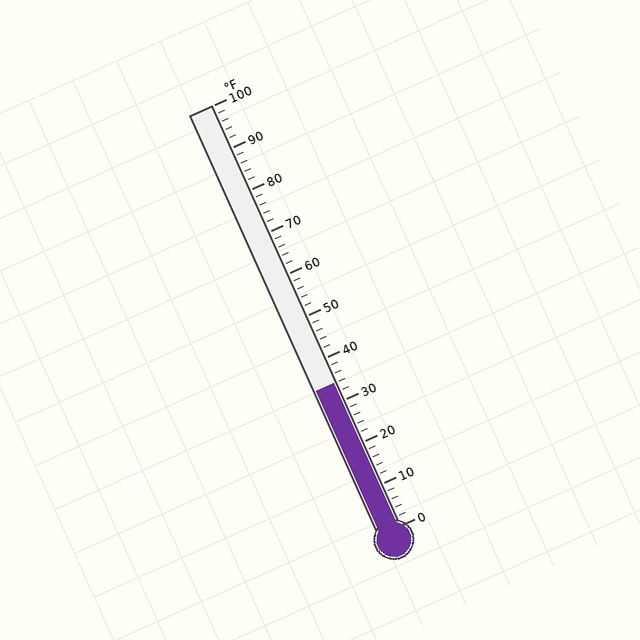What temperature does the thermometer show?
The thermometer shows approximately 34°F.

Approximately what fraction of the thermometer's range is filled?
The thermometer is filled to approximately 35% of its range.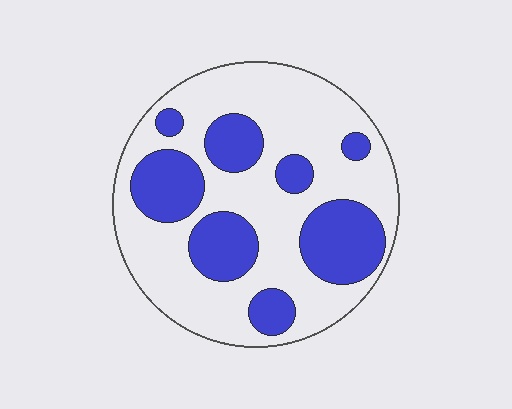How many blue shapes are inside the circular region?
8.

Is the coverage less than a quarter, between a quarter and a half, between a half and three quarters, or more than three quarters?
Between a quarter and a half.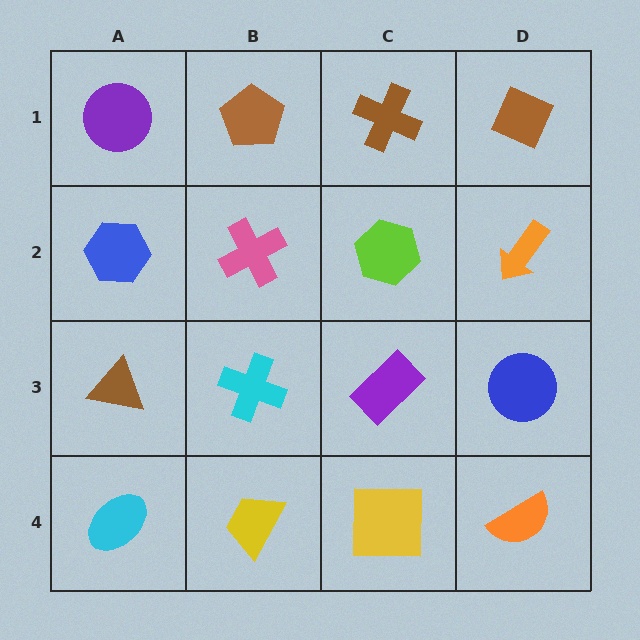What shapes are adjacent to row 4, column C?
A purple rectangle (row 3, column C), a yellow trapezoid (row 4, column B), an orange semicircle (row 4, column D).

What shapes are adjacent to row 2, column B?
A brown pentagon (row 1, column B), a cyan cross (row 3, column B), a blue hexagon (row 2, column A), a lime hexagon (row 2, column C).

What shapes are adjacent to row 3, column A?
A blue hexagon (row 2, column A), a cyan ellipse (row 4, column A), a cyan cross (row 3, column B).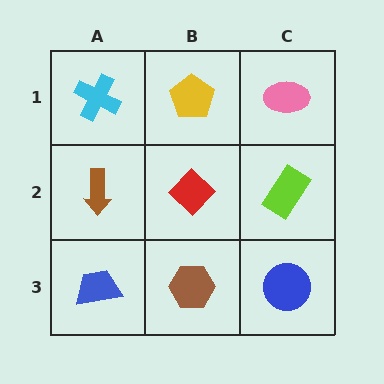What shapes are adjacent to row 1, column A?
A brown arrow (row 2, column A), a yellow pentagon (row 1, column B).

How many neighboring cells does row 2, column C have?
3.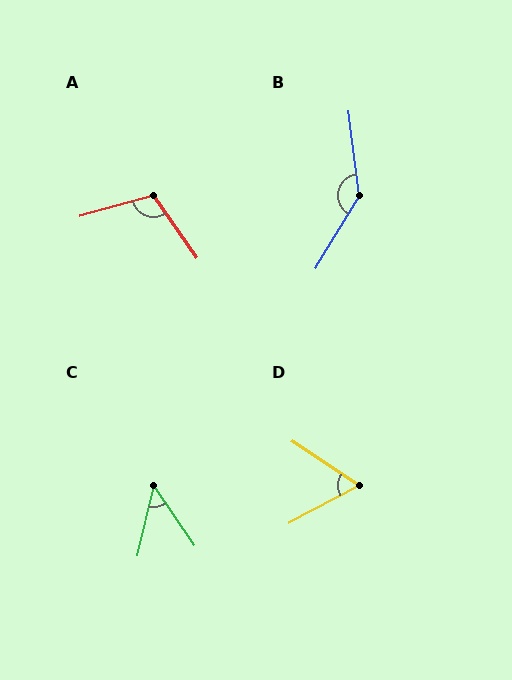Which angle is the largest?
B, at approximately 142 degrees.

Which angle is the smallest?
C, at approximately 47 degrees.